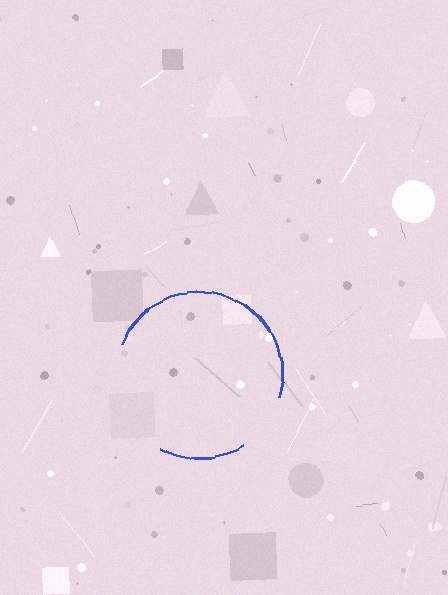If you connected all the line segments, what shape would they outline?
They would outline a circle.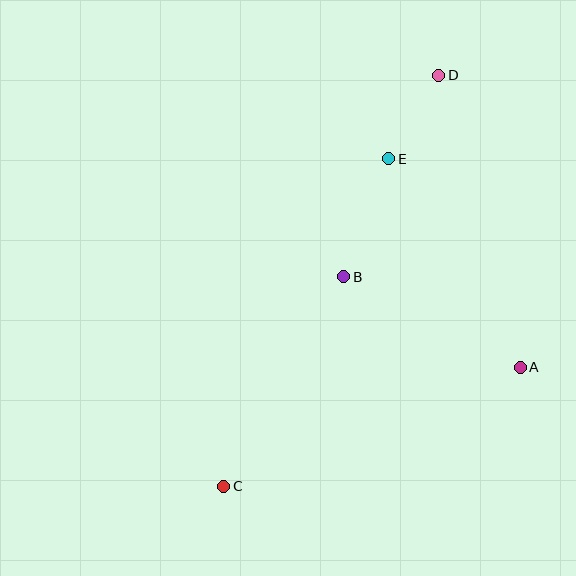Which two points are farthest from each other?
Points C and D are farthest from each other.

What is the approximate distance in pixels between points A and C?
The distance between A and C is approximately 320 pixels.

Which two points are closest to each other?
Points D and E are closest to each other.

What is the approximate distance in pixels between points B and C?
The distance between B and C is approximately 241 pixels.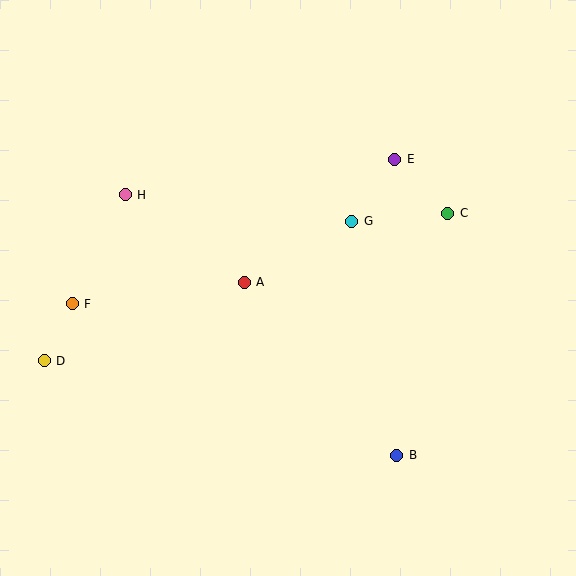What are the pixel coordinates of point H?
Point H is at (125, 195).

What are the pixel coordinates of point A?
Point A is at (244, 282).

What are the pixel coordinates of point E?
Point E is at (395, 159).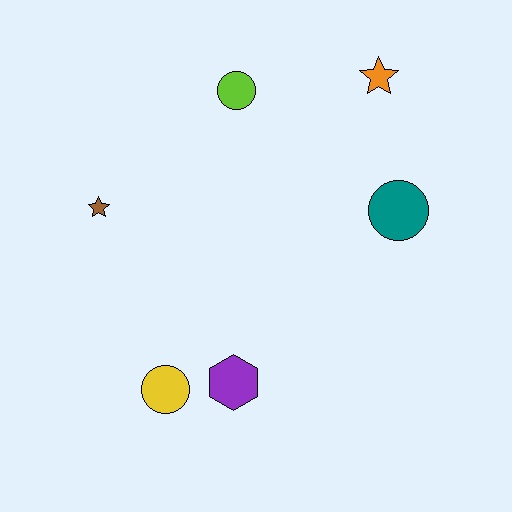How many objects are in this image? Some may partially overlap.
There are 6 objects.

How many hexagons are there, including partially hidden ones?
There is 1 hexagon.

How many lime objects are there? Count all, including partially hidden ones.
There is 1 lime object.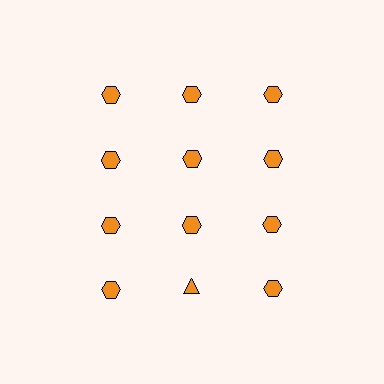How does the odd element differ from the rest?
It has a different shape: triangle instead of hexagon.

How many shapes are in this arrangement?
There are 12 shapes arranged in a grid pattern.